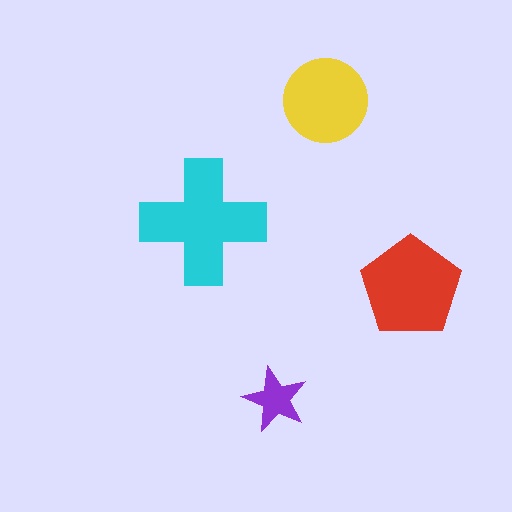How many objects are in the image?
There are 4 objects in the image.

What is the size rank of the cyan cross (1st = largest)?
1st.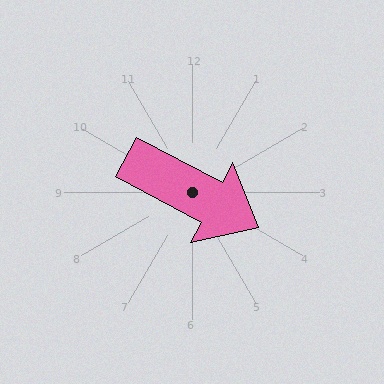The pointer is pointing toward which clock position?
Roughly 4 o'clock.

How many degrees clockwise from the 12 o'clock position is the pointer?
Approximately 118 degrees.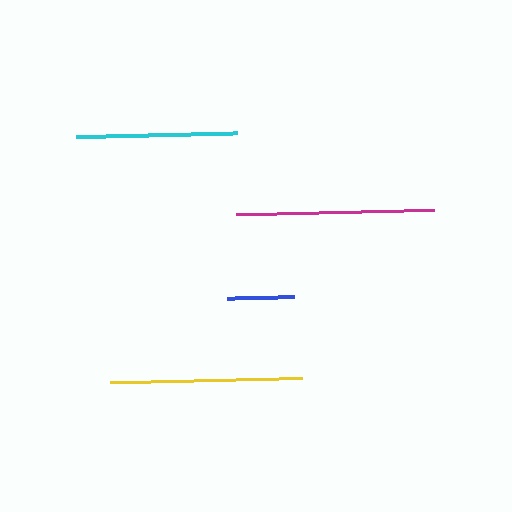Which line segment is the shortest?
The blue line is the shortest at approximately 68 pixels.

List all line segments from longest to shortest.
From longest to shortest: magenta, yellow, cyan, blue.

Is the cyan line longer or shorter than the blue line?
The cyan line is longer than the blue line.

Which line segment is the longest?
The magenta line is the longest at approximately 198 pixels.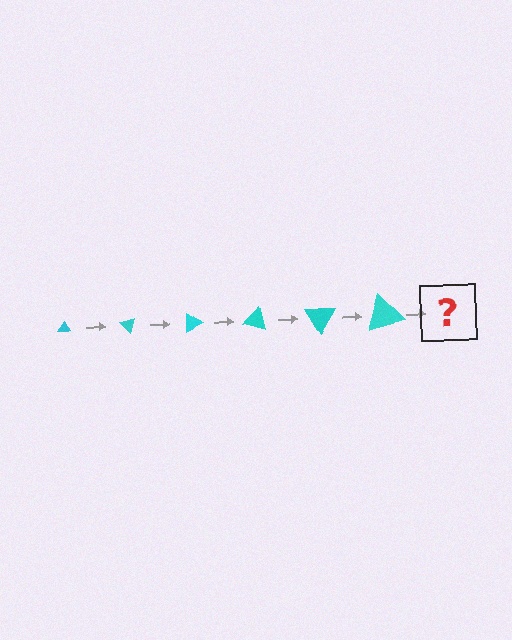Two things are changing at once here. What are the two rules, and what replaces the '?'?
The two rules are that the triangle grows larger each step and it rotates 45 degrees each step. The '?' should be a triangle, larger than the previous one and rotated 270 degrees from the start.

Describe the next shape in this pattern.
It should be a triangle, larger than the previous one and rotated 270 degrees from the start.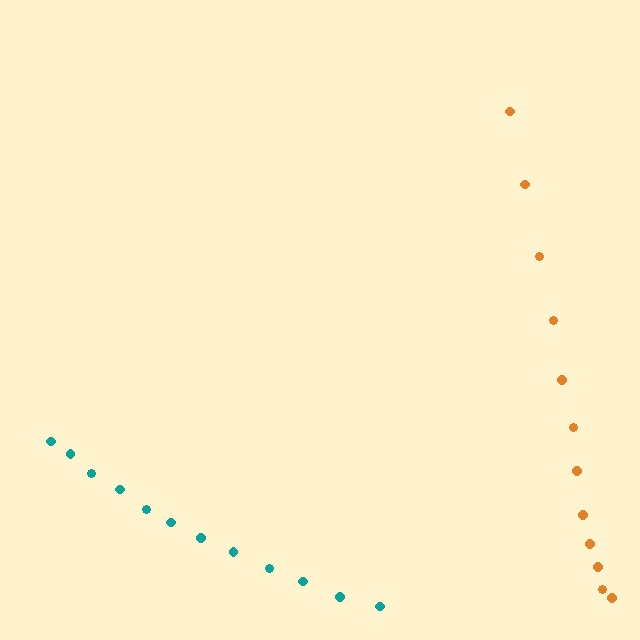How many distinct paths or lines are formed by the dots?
There are 2 distinct paths.